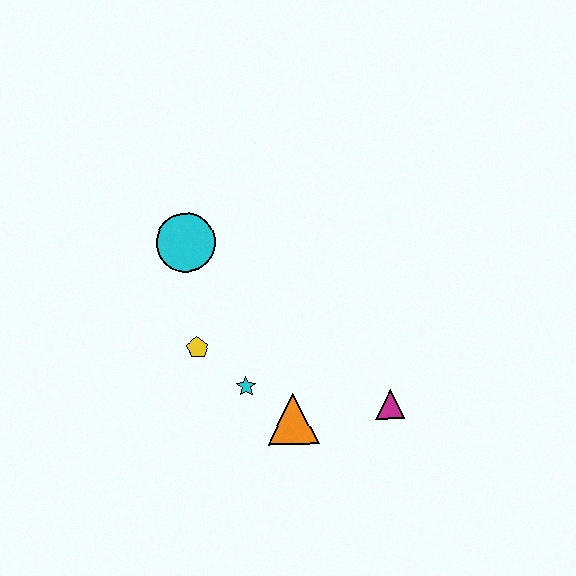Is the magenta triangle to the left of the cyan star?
No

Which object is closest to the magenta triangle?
The orange triangle is closest to the magenta triangle.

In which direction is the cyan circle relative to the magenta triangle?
The cyan circle is to the left of the magenta triangle.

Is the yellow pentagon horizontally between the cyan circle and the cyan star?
Yes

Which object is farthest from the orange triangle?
The cyan circle is farthest from the orange triangle.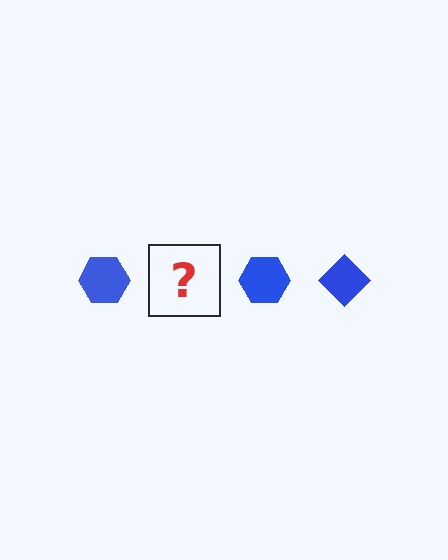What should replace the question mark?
The question mark should be replaced with a blue diamond.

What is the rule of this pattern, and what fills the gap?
The rule is that the pattern cycles through hexagon, diamond shapes in blue. The gap should be filled with a blue diamond.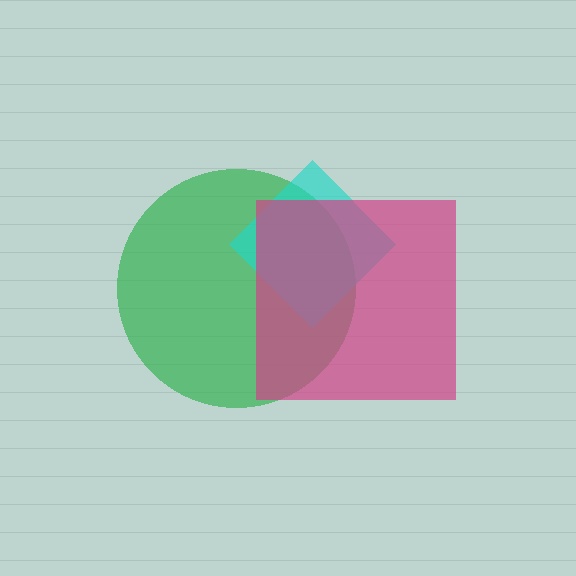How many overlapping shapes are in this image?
There are 3 overlapping shapes in the image.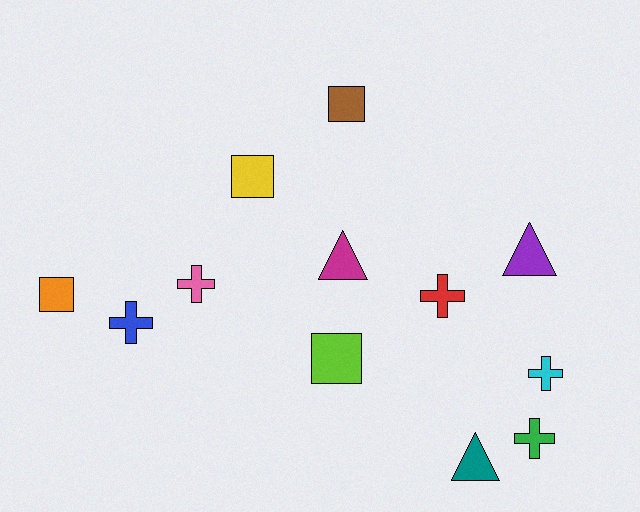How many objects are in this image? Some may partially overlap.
There are 12 objects.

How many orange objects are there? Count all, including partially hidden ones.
There is 1 orange object.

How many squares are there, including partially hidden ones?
There are 4 squares.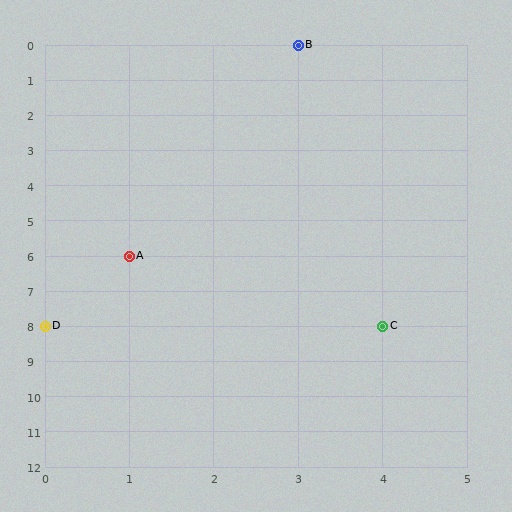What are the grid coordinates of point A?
Point A is at grid coordinates (1, 6).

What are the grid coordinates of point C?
Point C is at grid coordinates (4, 8).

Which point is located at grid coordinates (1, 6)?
Point A is at (1, 6).